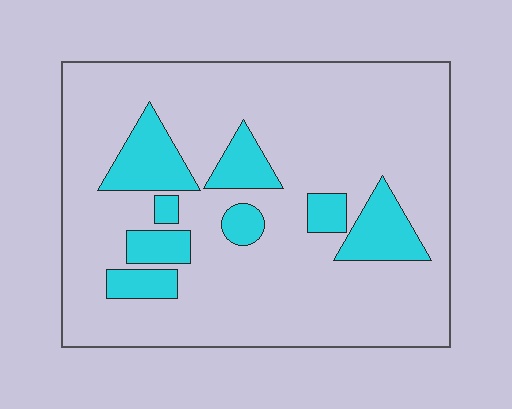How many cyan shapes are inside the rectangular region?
8.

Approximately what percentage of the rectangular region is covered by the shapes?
Approximately 20%.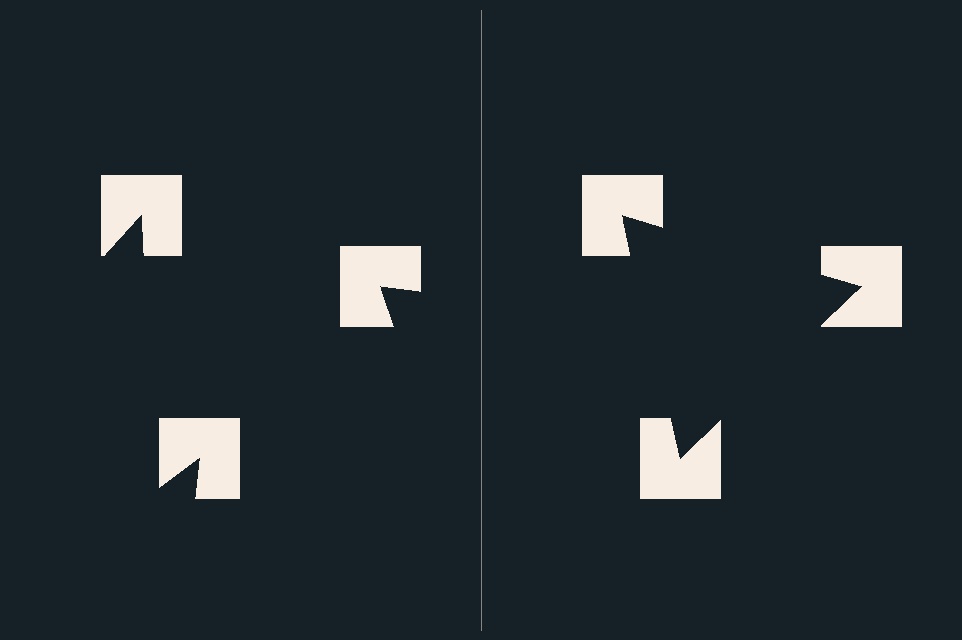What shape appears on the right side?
An illusory triangle.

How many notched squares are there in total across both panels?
6 — 3 on each side.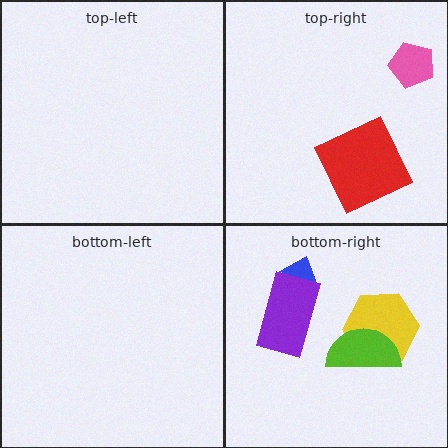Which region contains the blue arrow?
The bottom-right region.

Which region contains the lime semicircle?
The bottom-right region.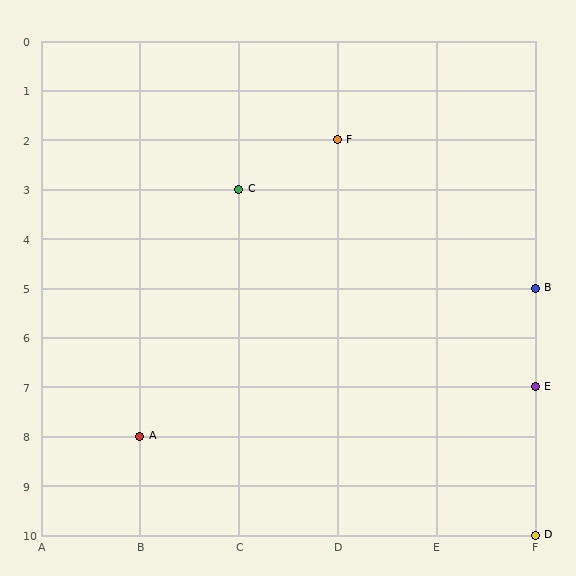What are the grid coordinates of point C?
Point C is at grid coordinates (C, 3).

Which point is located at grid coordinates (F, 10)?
Point D is at (F, 10).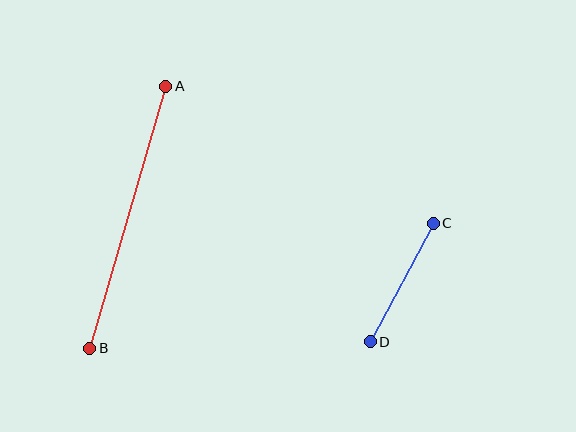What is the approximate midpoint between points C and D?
The midpoint is at approximately (402, 282) pixels.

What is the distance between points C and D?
The distance is approximately 134 pixels.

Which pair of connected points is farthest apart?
Points A and B are farthest apart.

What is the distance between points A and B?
The distance is approximately 273 pixels.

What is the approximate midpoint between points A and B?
The midpoint is at approximately (128, 217) pixels.